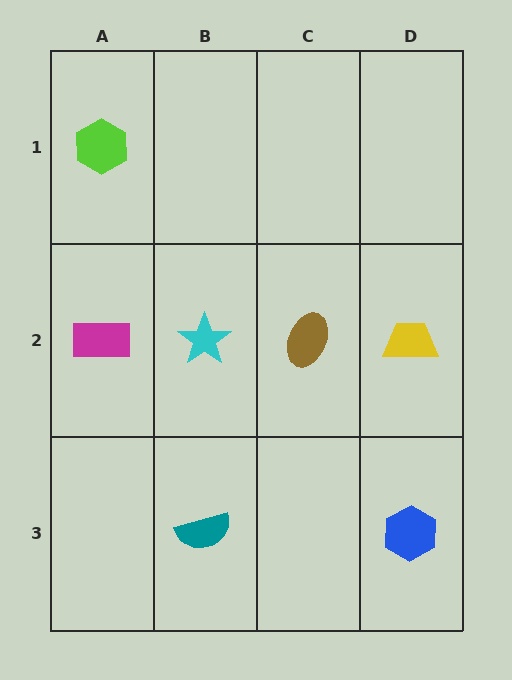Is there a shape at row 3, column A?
No, that cell is empty.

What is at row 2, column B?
A cyan star.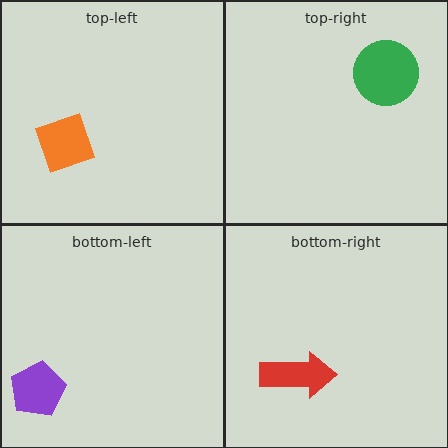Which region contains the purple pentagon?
The bottom-left region.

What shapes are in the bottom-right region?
The red arrow.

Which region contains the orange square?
The top-left region.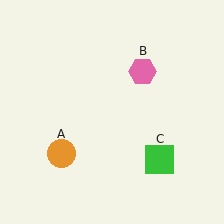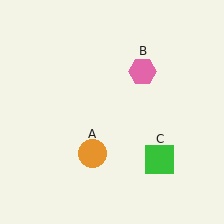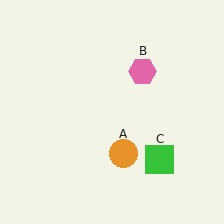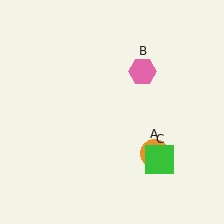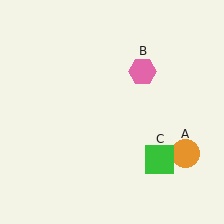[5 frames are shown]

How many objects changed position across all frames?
1 object changed position: orange circle (object A).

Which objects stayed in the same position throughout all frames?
Pink hexagon (object B) and green square (object C) remained stationary.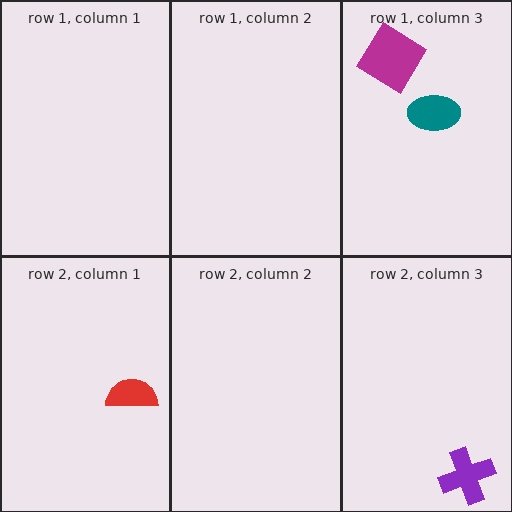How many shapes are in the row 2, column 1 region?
1.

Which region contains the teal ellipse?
The row 1, column 3 region.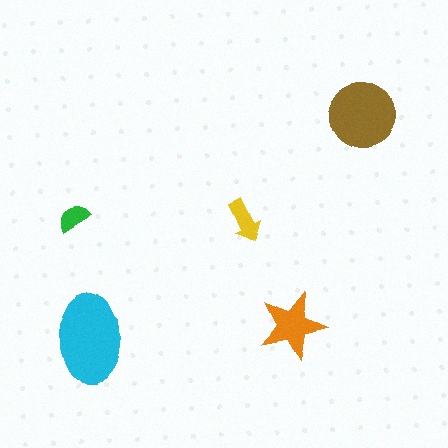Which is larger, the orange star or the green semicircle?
The orange star.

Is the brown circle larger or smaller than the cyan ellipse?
Smaller.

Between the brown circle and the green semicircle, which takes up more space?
The brown circle.